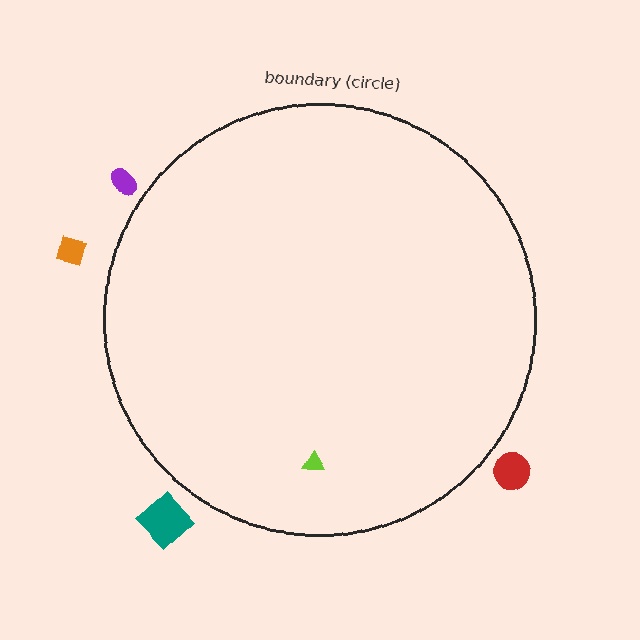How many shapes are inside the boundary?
1 inside, 4 outside.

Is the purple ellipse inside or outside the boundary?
Outside.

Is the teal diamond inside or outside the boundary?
Outside.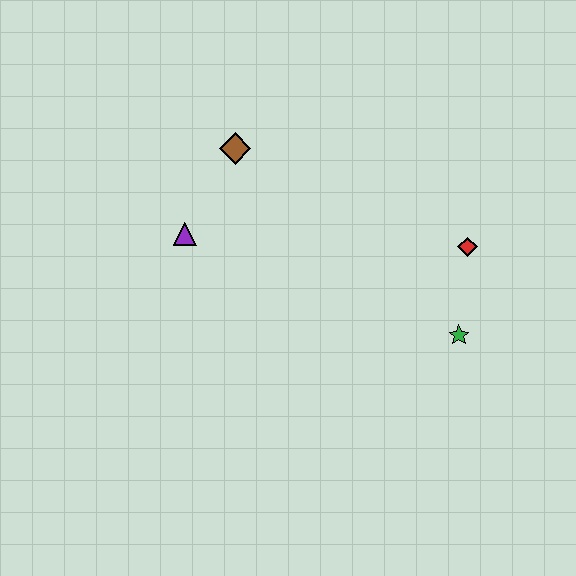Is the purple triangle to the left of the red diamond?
Yes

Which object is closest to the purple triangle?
The brown diamond is closest to the purple triangle.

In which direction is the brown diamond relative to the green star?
The brown diamond is to the left of the green star.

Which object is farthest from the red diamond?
The purple triangle is farthest from the red diamond.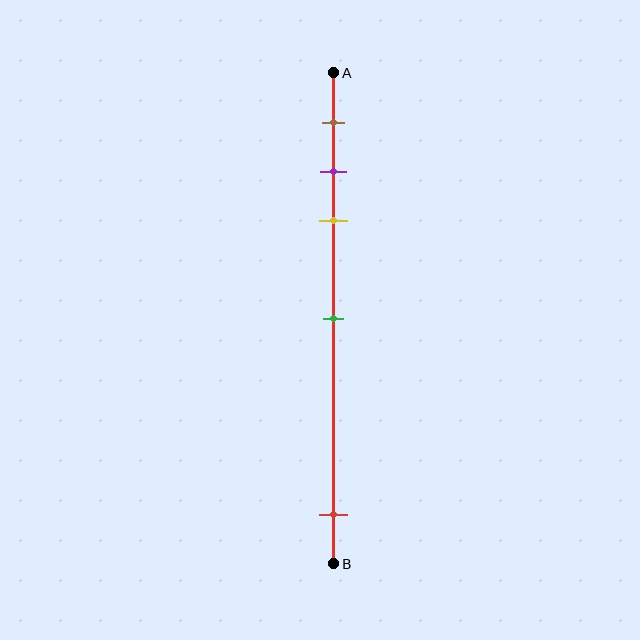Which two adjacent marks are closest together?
The purple and yellow marks are the closest adjacent pair.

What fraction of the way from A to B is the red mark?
The red mark is approximately 90% (0.9) of the way from A to B.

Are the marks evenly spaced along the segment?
No, the marks are not evenly spaced.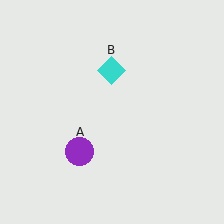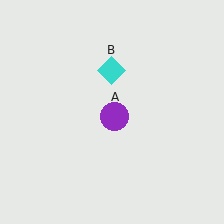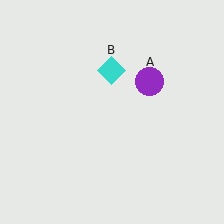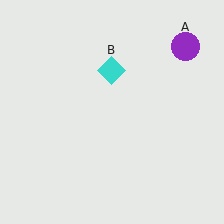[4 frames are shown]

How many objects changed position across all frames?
1 object changed position: purple circle (object A).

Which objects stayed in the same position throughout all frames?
Cyan diamond (object B) remained stationary.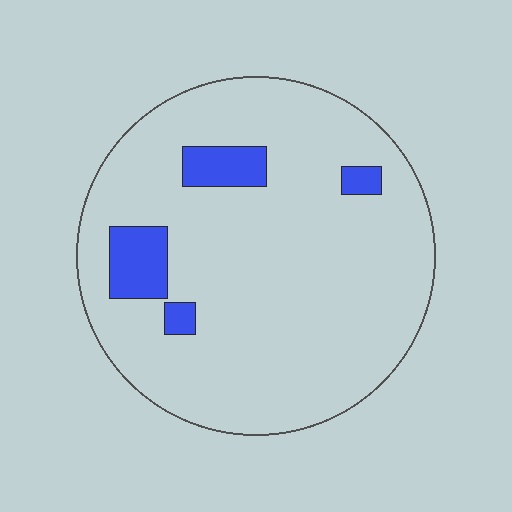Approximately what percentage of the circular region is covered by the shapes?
Approximately 10%.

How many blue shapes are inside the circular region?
4.